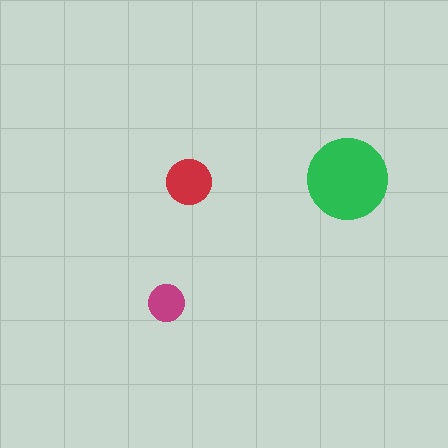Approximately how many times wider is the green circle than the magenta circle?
About 2 times wider.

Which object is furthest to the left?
The magenta circle is leftmost.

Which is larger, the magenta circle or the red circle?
The red one.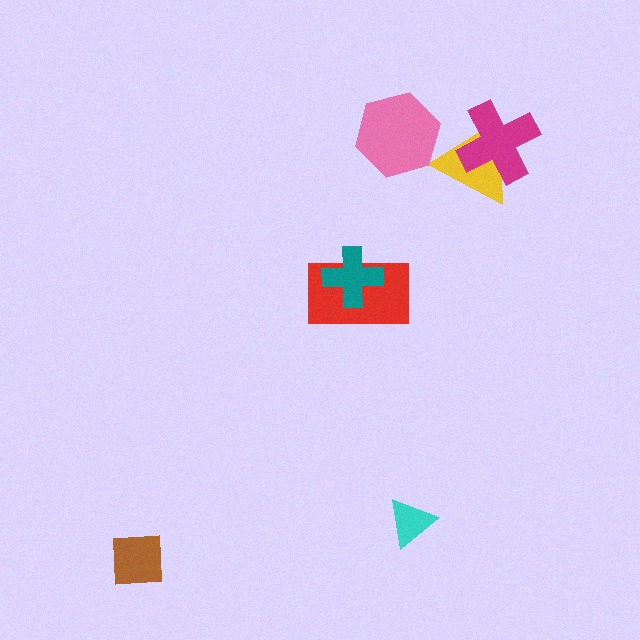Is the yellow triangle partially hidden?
Yes, it is partially covered by another shape.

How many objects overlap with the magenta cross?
1 object overlaps with the magenta cross.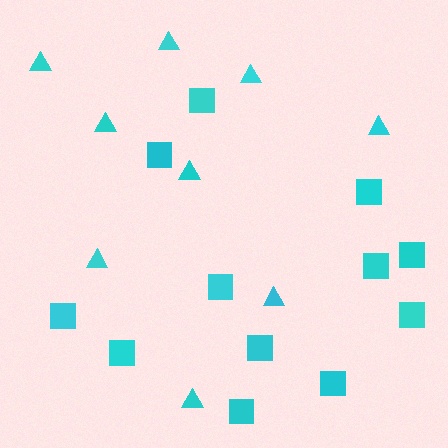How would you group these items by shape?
There are 2 groups: one group of squares (12) and one group of triangles (9).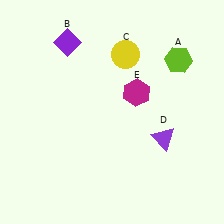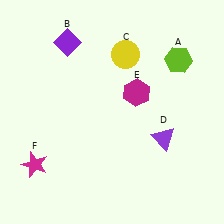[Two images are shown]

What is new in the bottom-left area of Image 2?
A magenta star (F) was added in the bottom-left area of Image 2.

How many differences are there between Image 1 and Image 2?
There is 1 difference between the two images.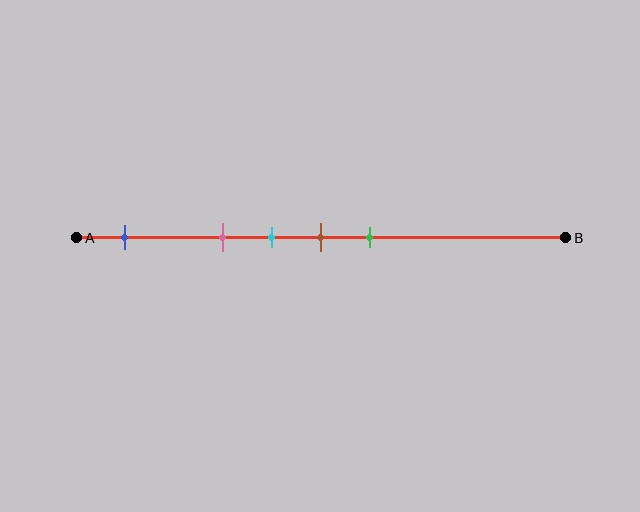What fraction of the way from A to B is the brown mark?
The brown mark is approximately 50% (0.5) of the way from A to B.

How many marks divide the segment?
There are 5 marks dividing the segment.